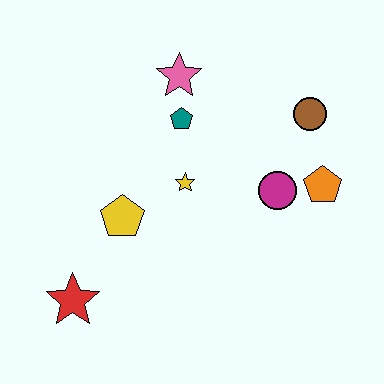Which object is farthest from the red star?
The brown circle is farthest from the red star.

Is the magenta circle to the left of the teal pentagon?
No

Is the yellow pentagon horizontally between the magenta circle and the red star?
Yes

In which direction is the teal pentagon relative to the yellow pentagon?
The teal pentagon is above the yellow pentagon.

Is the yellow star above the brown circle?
No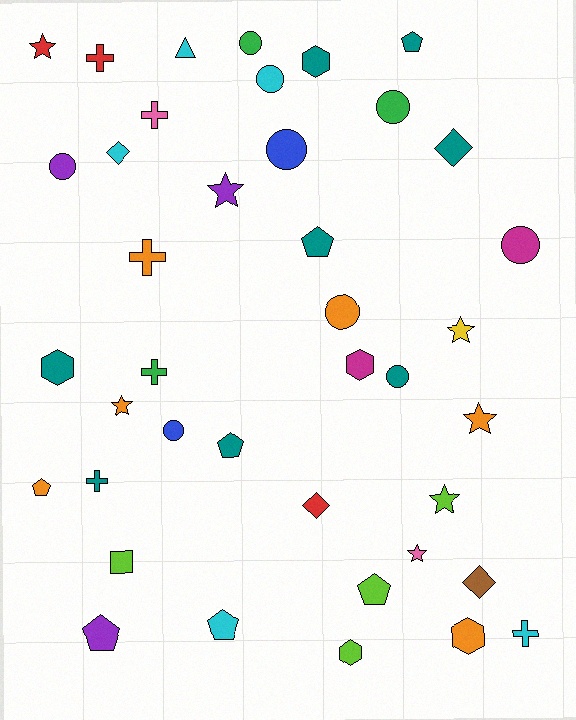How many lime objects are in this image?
There are 4 lime objects.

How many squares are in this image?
There is 1 square.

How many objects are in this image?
There are 40 objects.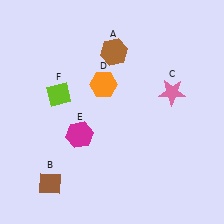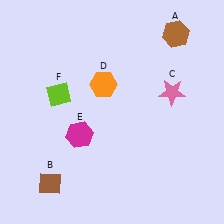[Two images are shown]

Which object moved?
The brown hexagon (A) moved right.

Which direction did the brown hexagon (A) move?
The brown hexagon (A) moved right.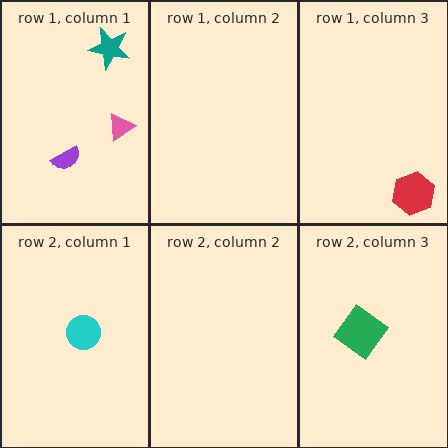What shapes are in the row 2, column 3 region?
The green diamond.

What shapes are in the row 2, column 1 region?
The cyan circle.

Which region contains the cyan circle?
The row 2, column 1 region.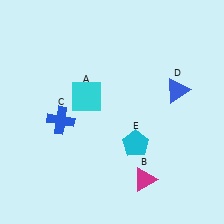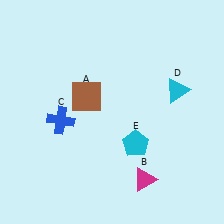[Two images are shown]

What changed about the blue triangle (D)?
In Image 1, D is blue. In Image 2, it changed to cyan.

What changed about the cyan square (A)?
In Image 1, A is cyan. In Image 2, it changed to brown.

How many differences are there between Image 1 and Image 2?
There are 2 differences between the two images.